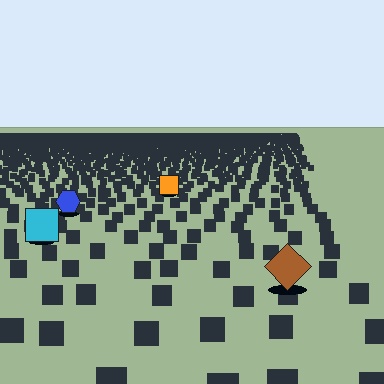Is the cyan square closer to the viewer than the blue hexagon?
Yes. The cyan square is closer — you can tell from the texture gradient: the ground texture is coarser near it.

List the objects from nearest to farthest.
From nearest to farthest: the brown diamond, the cyan square, the blue hexagon, the orange square.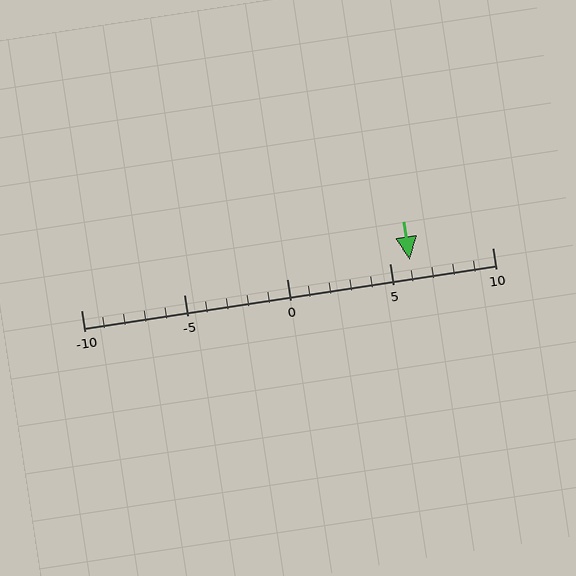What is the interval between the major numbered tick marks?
The major tick marks are spaced 5 units apart.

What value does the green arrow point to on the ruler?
The green arrow points to approximately 6.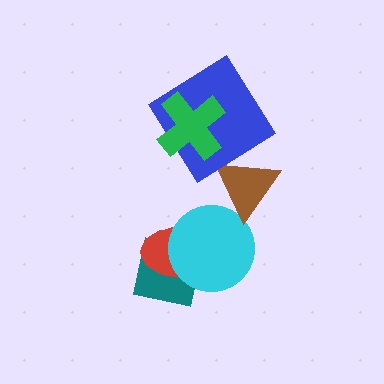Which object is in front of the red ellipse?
The cyan circle is in front of the red ellipse.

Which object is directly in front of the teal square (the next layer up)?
The red ellipse is directly in front of the teal square.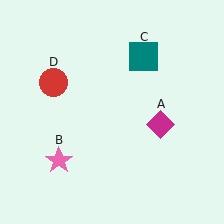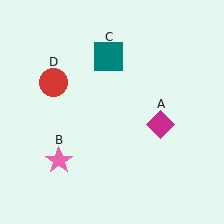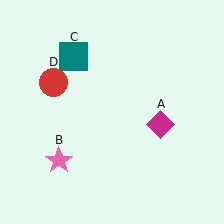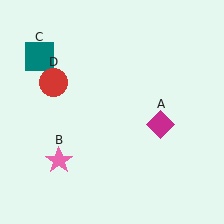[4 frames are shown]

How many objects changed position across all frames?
1 object changed position: teal square (object C).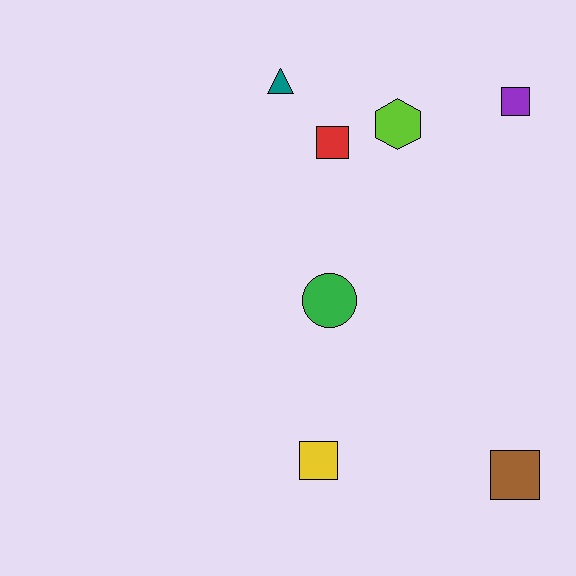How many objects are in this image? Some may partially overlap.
There are 7 objects.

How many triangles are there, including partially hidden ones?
There is 1 triangle.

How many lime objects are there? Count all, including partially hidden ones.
There is 1 lime object.